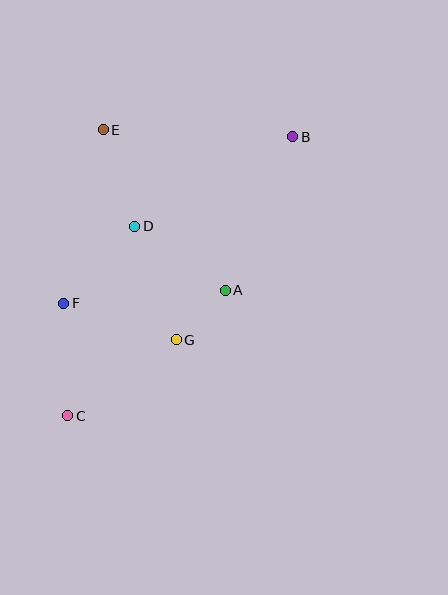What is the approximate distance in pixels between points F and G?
The distance between F and G is approximately 118 pixels.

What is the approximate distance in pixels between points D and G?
The distance between D and G is approximately 121 pixels.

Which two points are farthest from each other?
Points B and C are farthest from each other.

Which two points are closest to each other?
Points A and G are closest to each other.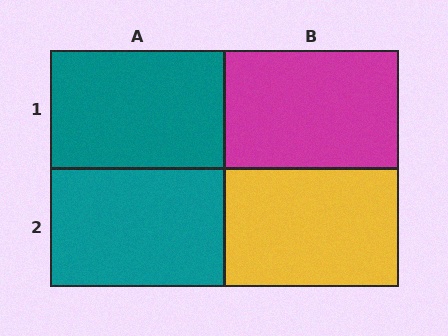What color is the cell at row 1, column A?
Teal.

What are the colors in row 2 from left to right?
Teal, yellow.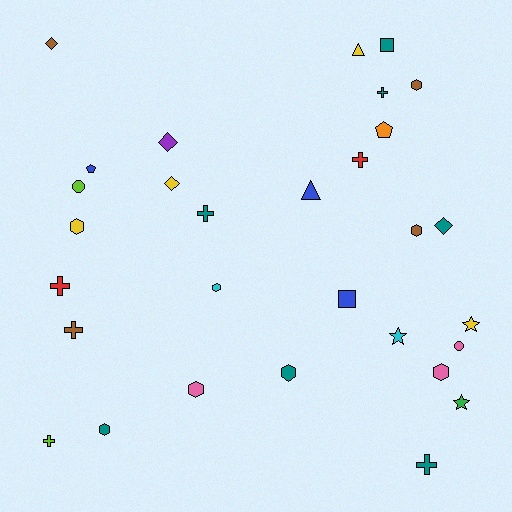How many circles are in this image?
There are 2 circles.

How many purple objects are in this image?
There is 1 purple object.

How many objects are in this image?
There are 30 objects.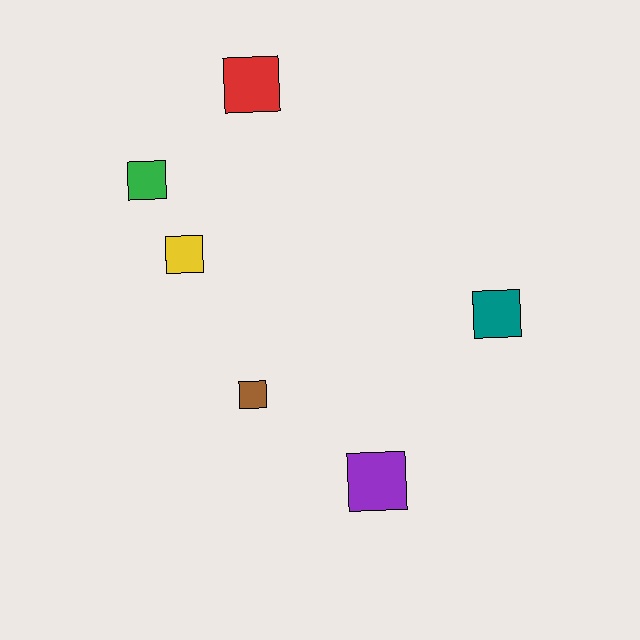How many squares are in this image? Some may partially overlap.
There are 6 squares.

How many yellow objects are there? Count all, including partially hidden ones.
There is 1 yellow object.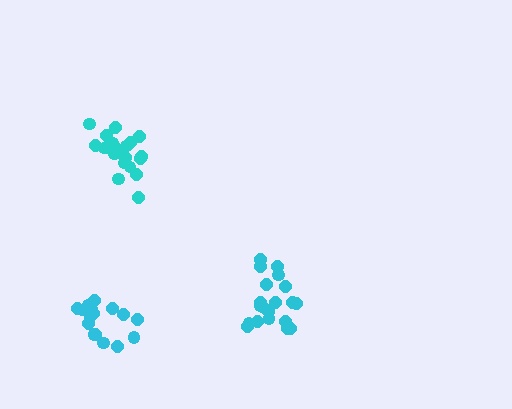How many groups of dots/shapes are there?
There are 3 groups.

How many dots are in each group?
Group 1: 21 dots, Group 2: 16 dots, Group 3: 20 dots (57 total).